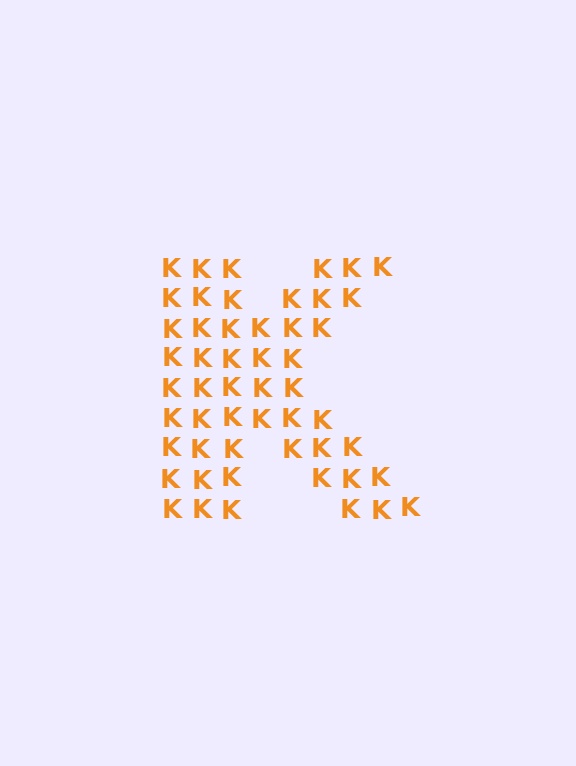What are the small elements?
The small elements are letter K's.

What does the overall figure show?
The overall figure shows the letter K.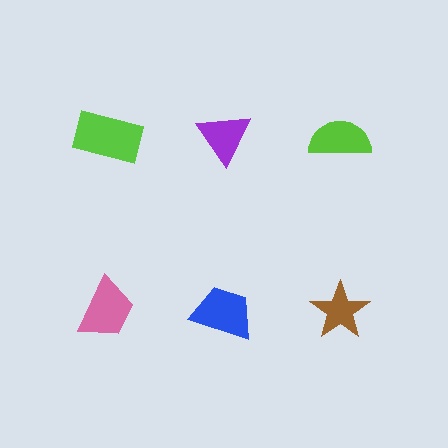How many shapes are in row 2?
3 shapes.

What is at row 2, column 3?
A brown star.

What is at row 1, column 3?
A lime semicircle.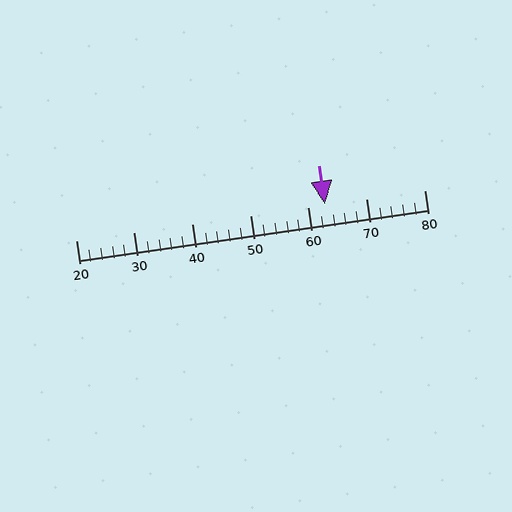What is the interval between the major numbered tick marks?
The major tick marks are spaced 10 units apart.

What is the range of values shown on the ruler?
The ruler shows values from 20 to 80.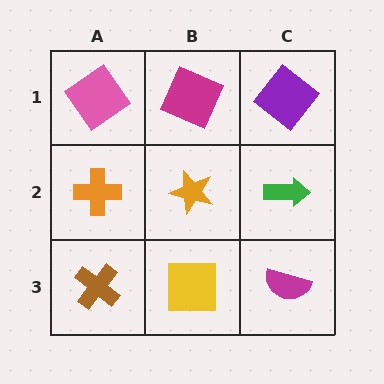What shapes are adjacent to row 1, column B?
An orange star (row 2, column B), a pink diamond (row 1, column A), a purple diamond (row 1, column C).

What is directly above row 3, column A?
An orange cross.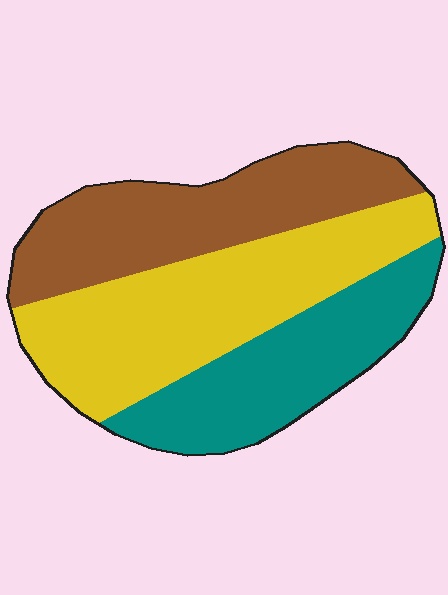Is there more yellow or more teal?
Yellow.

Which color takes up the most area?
Yellow, at roughly 40%.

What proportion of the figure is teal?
Teal covers around 30% of the figure.